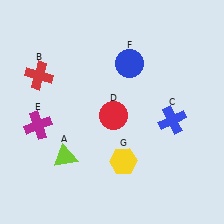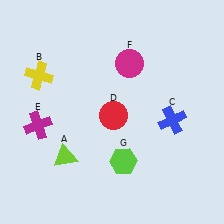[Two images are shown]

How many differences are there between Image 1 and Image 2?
There are 3 differences between the two images.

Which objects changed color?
B changed from red to yellow. F changed from blue to magenta. G changed from yellow to lime.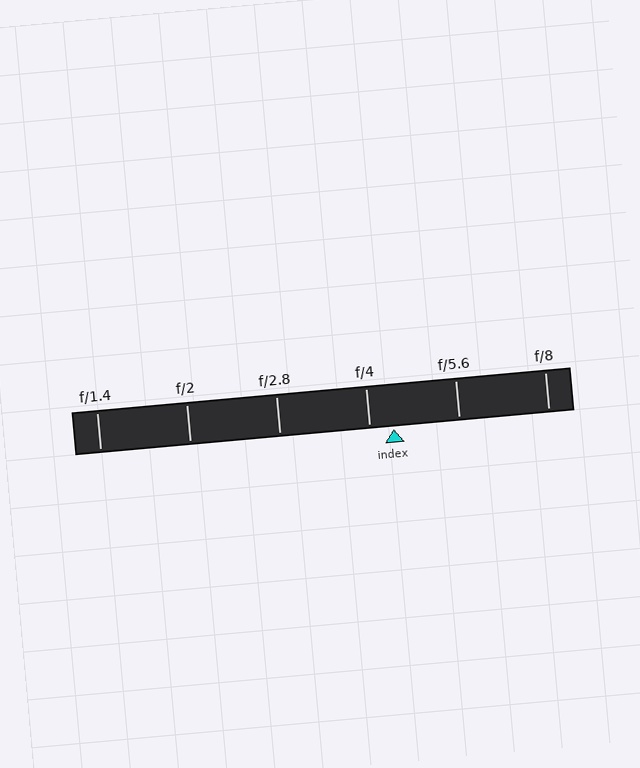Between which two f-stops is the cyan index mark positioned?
The index mark is between f/4 and f/5.6.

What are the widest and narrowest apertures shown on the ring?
The widest aperture shown is f/1.4 and the narrowest is f/8.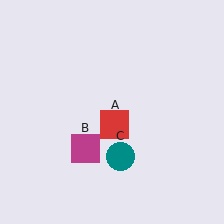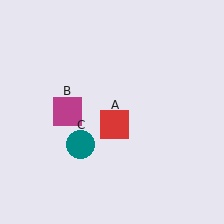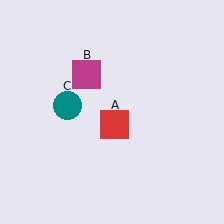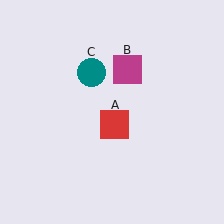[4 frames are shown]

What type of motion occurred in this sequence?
The magenta square (object B), teal circle (object C) rotated clockwise around the center of the scene.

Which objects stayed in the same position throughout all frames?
Red square (object A) remained stationary.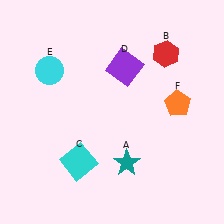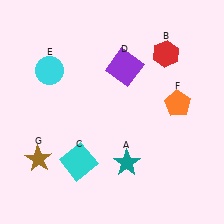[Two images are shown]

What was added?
A brown star (G) was added in Image 2.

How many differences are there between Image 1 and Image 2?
There is 1 difference between the two images.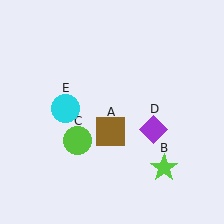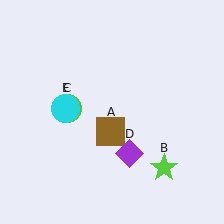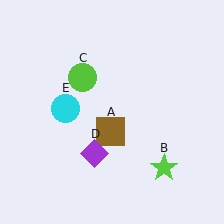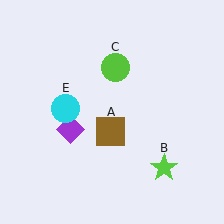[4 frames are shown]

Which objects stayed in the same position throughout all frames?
Brown square (object A) and lime star (object B) and cyan circle (object E) remained stationary.